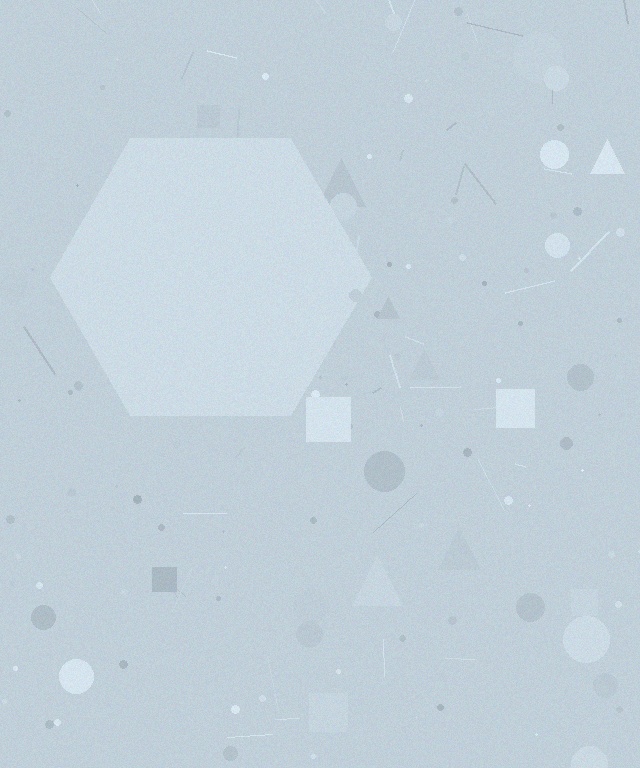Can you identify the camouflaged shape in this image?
The camouflaged shape is a hexagon.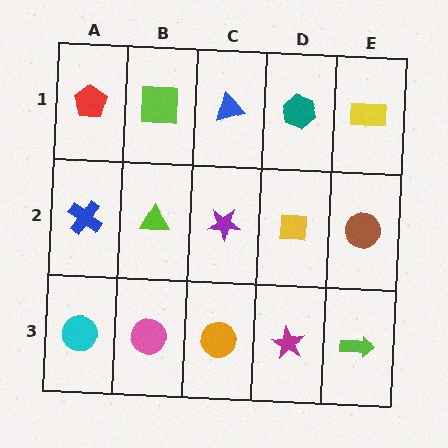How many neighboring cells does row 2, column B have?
4.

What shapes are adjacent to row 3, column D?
A yellow square (row 2, column D), an orange circle (row 3, column C), a lime arrow (row 3, column E).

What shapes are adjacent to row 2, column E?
A yellow rectangle (row 1, column E), a lime arrow (row 3, column E), a yellow square (row 2, column D).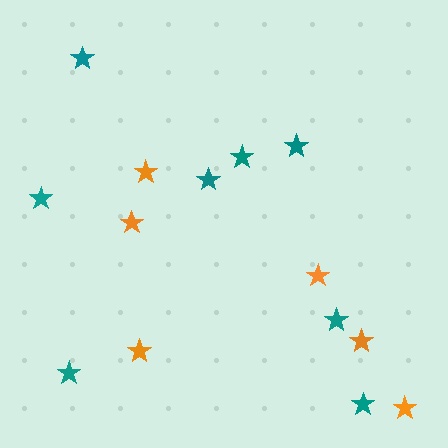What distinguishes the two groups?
There are 2 groups: one group of teal stars (8) and one group of orange stars (6).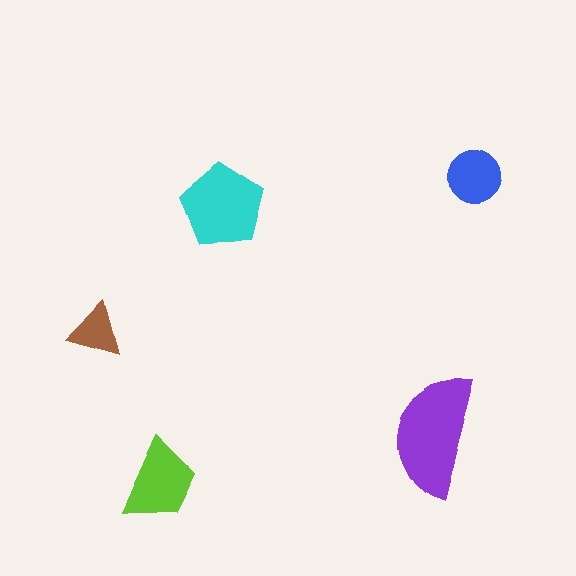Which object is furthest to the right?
The blue circle is rightmost.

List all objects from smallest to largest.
The brown triangle, the blue circle, the lime trapezoid, the cyan pentagon, the purple semicircle.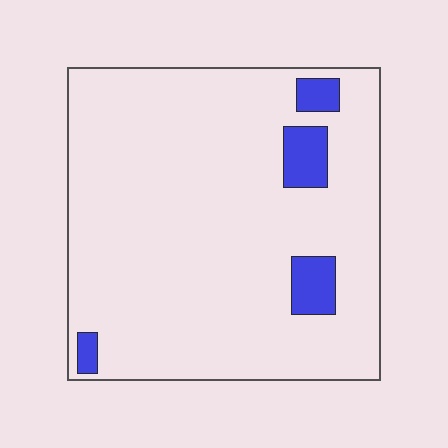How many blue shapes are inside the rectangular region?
4.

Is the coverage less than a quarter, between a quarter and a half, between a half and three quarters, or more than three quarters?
Less than a quarter.